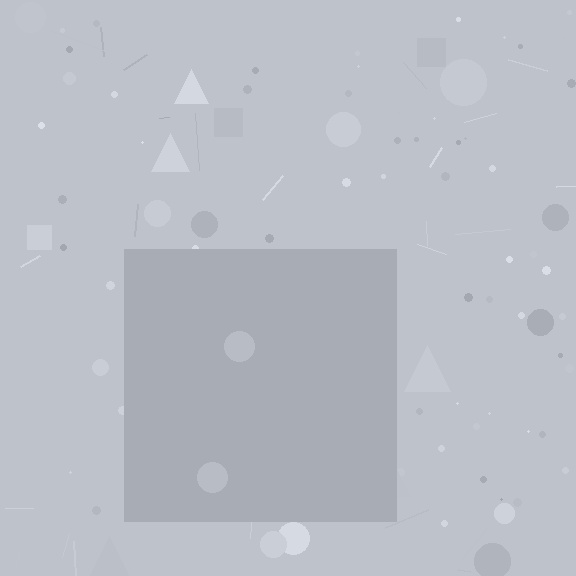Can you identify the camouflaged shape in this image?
The camouflaged shape is a square.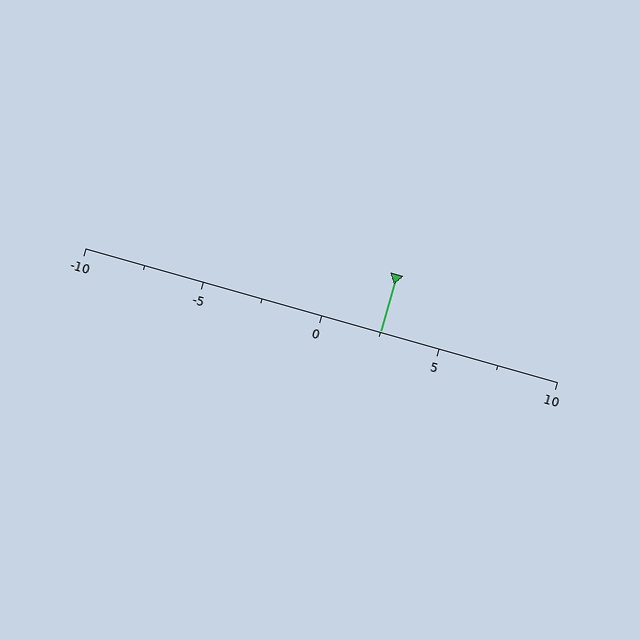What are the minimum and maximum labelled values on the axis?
The axis runs from -10 to 10.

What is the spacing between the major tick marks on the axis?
The major ticks are spaced 5 apart.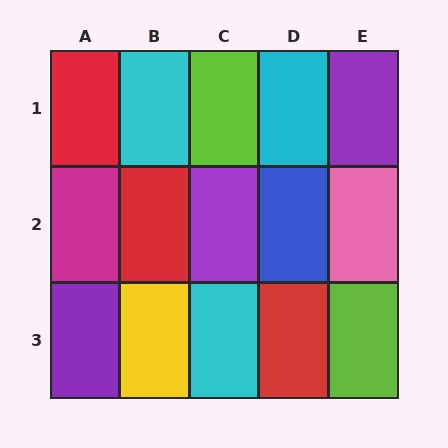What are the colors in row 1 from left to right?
Red, cyan, lime, cyan, purple.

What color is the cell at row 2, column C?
Purple.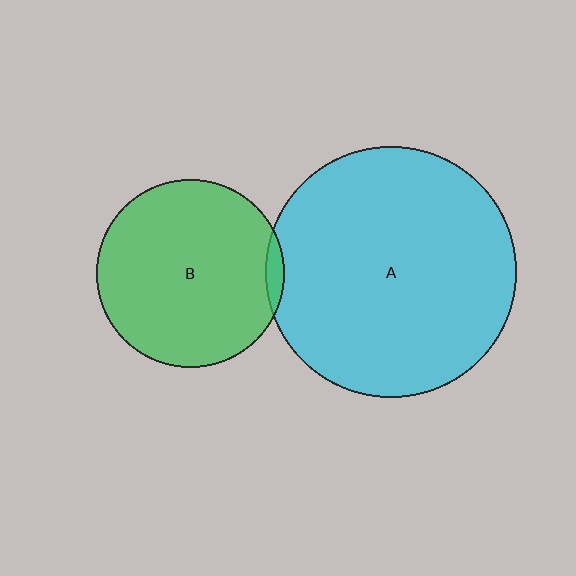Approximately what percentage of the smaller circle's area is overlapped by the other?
Approximately 5%.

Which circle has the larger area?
Circle A (cyan).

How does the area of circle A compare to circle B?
Approximately 1.8 times.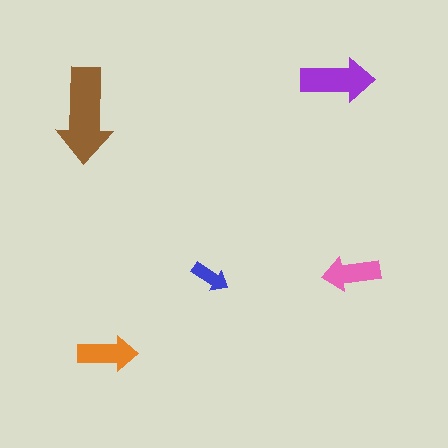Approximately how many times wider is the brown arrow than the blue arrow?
About 2.5 times wider.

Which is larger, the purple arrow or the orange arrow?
The purple one.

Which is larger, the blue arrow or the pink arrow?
The pink one.